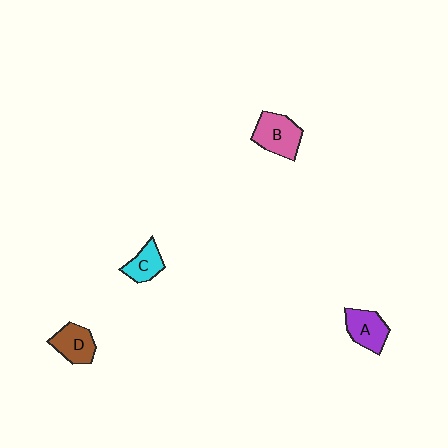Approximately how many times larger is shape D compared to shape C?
Approximately 1.3 times.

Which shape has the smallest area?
Shape C (cyan).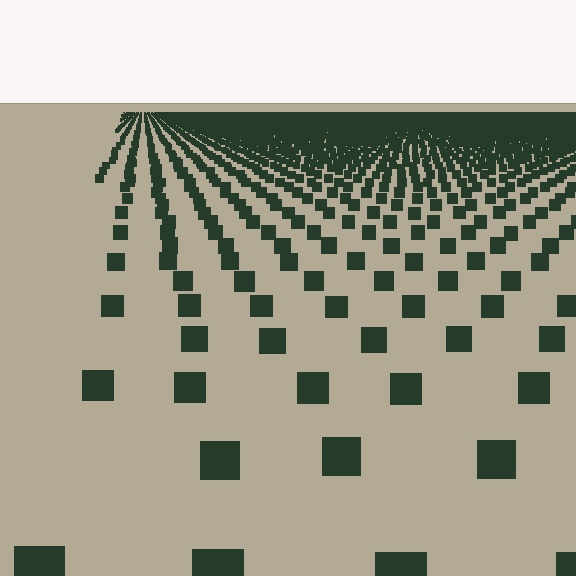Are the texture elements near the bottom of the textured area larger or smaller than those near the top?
Larger. Near the bottom, elements are closer to the viewer and appear at a bigger on-screen size.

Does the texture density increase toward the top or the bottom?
Density increases toward the top.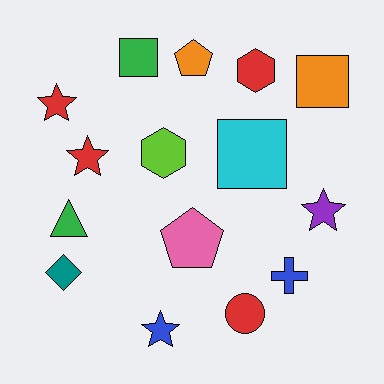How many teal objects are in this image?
There is 1 teal object.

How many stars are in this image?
There are 4 stars.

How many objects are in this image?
There are 15 objects.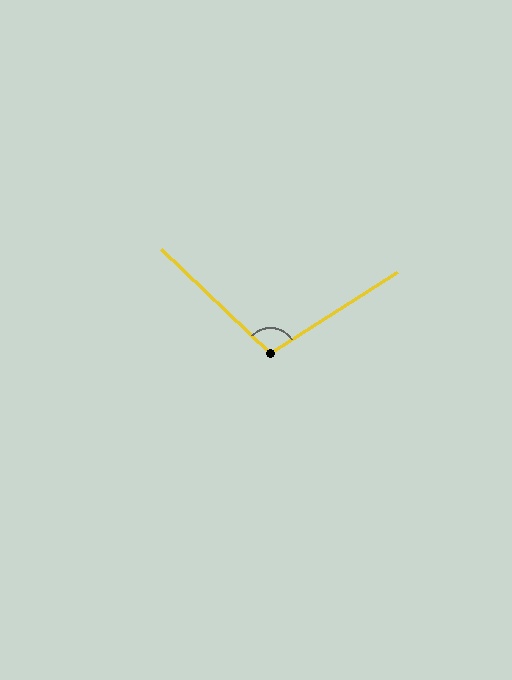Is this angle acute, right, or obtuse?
It is obtuse.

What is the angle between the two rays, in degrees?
Approximately 104 degrees.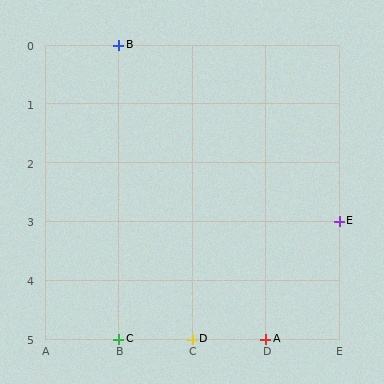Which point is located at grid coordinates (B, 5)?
Point C is at (B, 5).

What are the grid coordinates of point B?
Point B is at grid coordinates (B, 0).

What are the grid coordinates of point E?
Point E is at grid coordinates (E, 3).